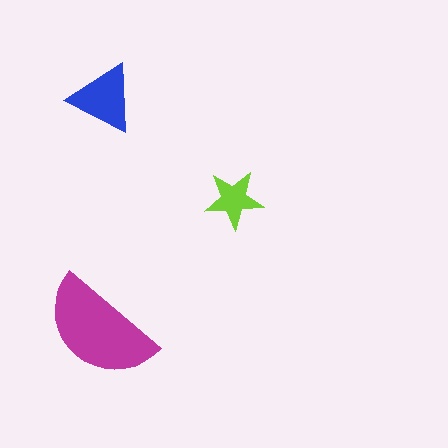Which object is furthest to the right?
The lime star is rightmost.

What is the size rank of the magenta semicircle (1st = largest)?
1st.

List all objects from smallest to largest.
The lime star, the blue triangle, the magenta semicircle.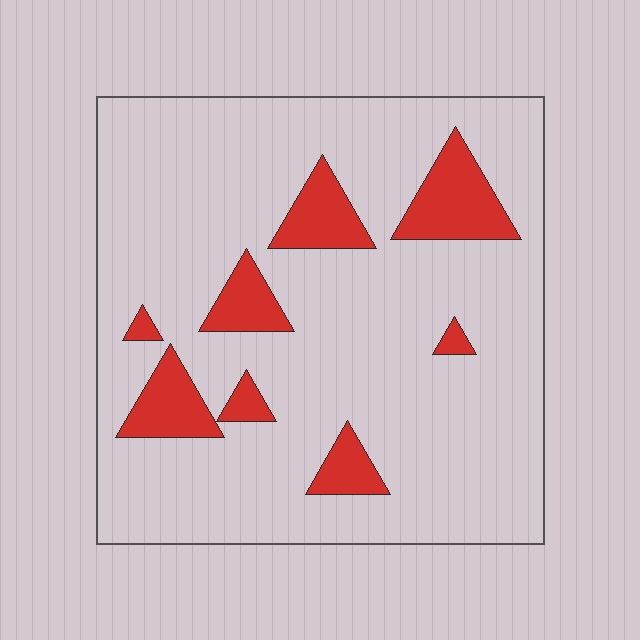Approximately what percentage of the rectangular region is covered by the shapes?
Approximately 15%.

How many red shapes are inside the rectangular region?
8.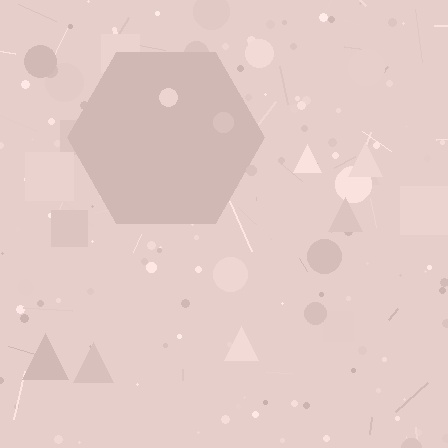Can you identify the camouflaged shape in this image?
The camouflaged shape is a hexagon.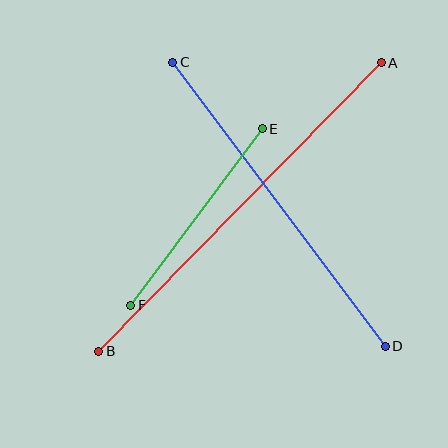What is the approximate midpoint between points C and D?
The midpoint is at approximately (279, 204) pixels.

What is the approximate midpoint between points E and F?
The midpoint is at approximately (196, 217) pixels.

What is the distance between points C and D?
The distance is approximately 355 pixels.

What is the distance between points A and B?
The distance is approximately 404 pixels.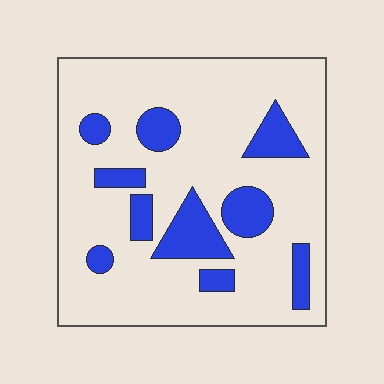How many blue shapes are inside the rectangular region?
10.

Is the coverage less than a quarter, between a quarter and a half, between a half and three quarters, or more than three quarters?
Less than a quarter.